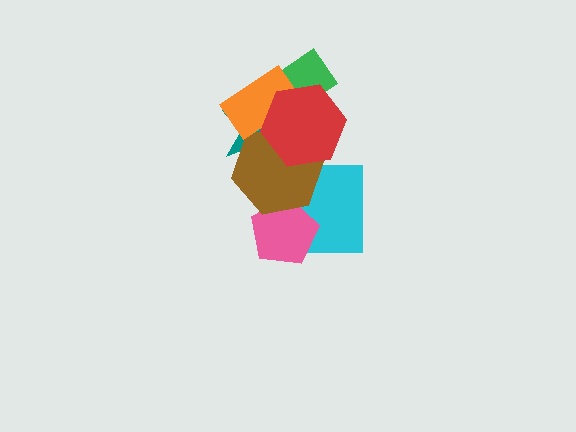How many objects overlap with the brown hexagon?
5 objects overlap with the brown hexagon.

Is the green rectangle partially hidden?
Yes, it is partially covered by another shape.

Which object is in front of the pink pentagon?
The brown hexagon is in front of the pink pentagon.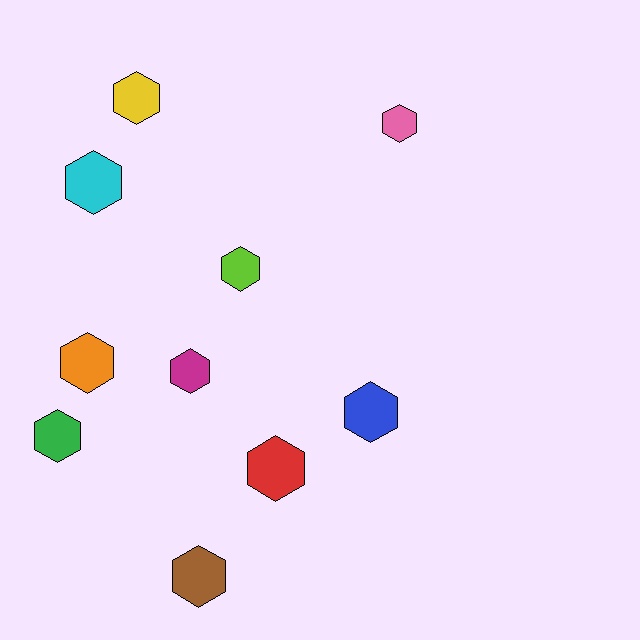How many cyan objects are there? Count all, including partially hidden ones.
There is 1 cyan object.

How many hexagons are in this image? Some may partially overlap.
There are 10 hexagons.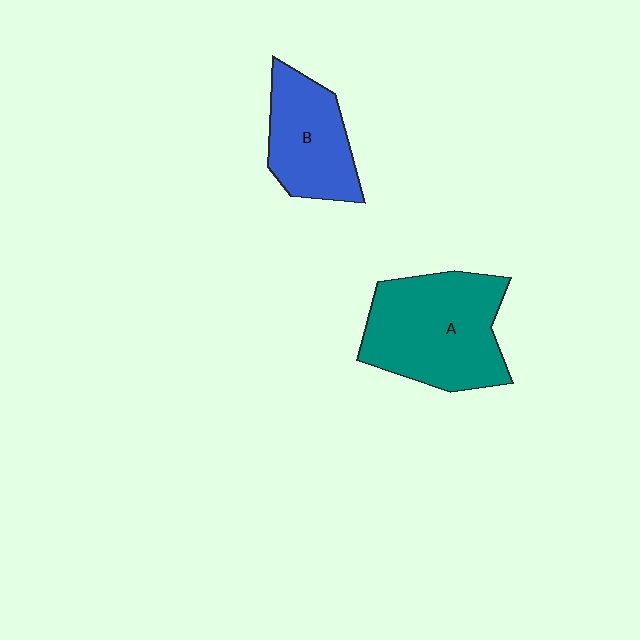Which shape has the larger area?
Shape A (teal).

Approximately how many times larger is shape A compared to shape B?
Approximately 1.5 times.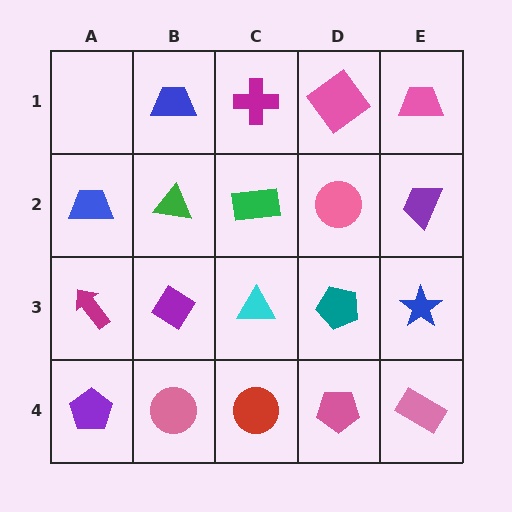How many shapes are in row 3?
5 shapes.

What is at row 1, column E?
A pink trapezoid.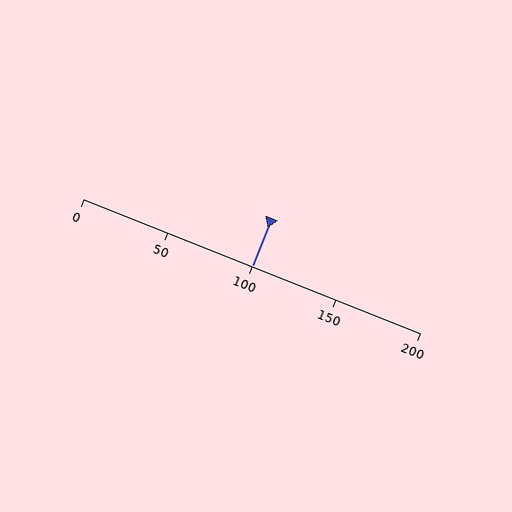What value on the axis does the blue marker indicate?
The marker indicates approximately 100.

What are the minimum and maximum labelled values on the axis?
The axis runs from 0 to 200.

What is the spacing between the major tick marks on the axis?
The major ticks are spaced 50 apart.